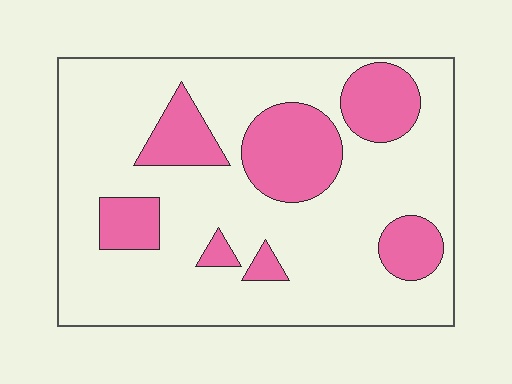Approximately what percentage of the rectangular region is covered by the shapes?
Approximately 25%.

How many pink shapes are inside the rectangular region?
7.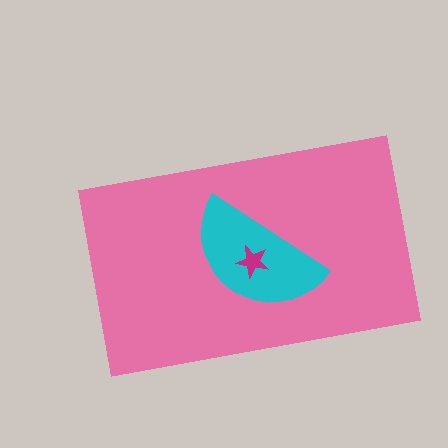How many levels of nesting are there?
3.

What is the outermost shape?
The pink rectangle.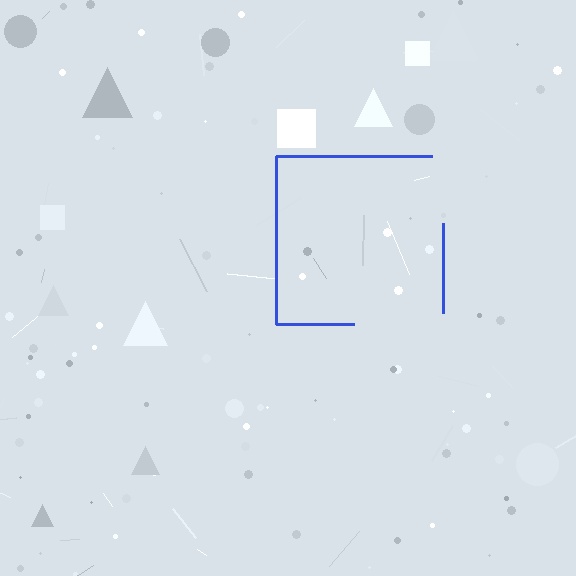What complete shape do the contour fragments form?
The contour fragments form a square.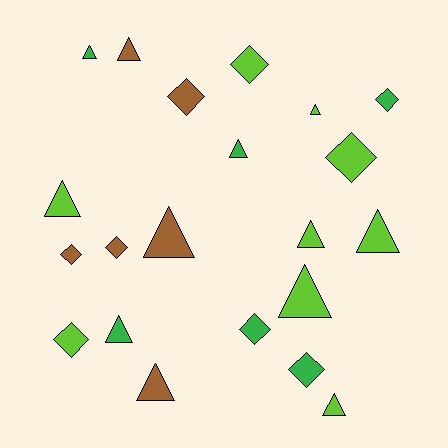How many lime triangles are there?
There are 6 lime triangles.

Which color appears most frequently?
Lime, with 9 objects.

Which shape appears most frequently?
Triangle, with 12 objects.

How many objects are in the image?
There are 21 objects.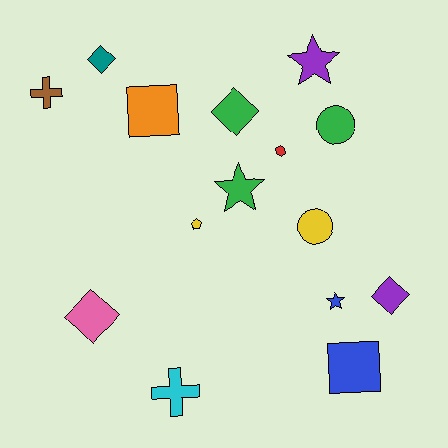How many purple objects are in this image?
There are 2 purple objects.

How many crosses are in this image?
There are 2 crosses.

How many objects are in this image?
There are 15 objects.